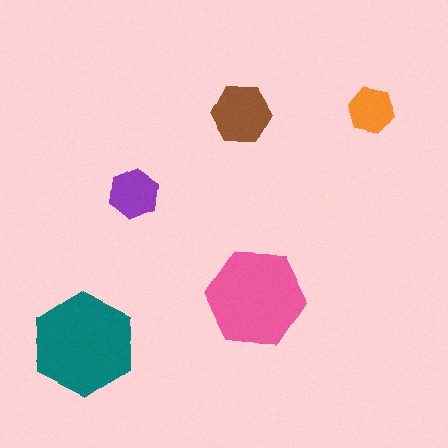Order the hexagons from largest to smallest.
the teal one, the pink one, the brown one, the purple one, the orange one.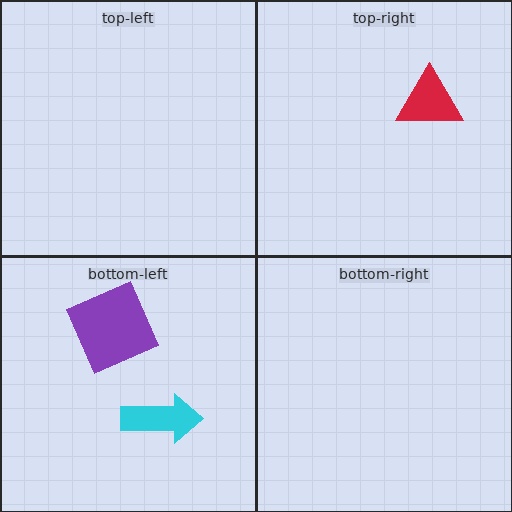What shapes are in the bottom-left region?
The purple square, the cyan arrow.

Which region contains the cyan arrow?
The bottom-left region.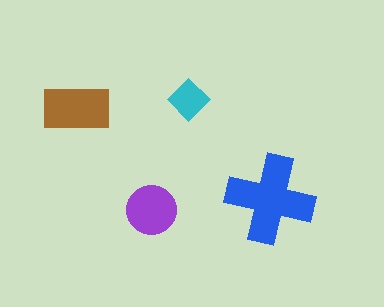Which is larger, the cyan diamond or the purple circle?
The purple circle.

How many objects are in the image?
There are 4 objects in the image.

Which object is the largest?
The blue cross.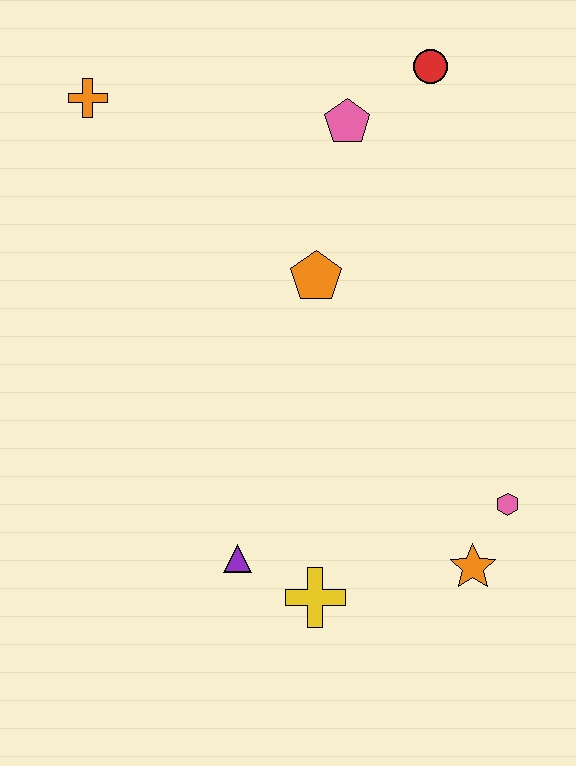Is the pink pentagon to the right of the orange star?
No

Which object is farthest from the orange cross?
The orange star is farthest from the orange cross.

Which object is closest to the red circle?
The pink pentagon is closest to the red circle.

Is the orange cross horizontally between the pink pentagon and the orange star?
No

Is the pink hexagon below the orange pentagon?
Yes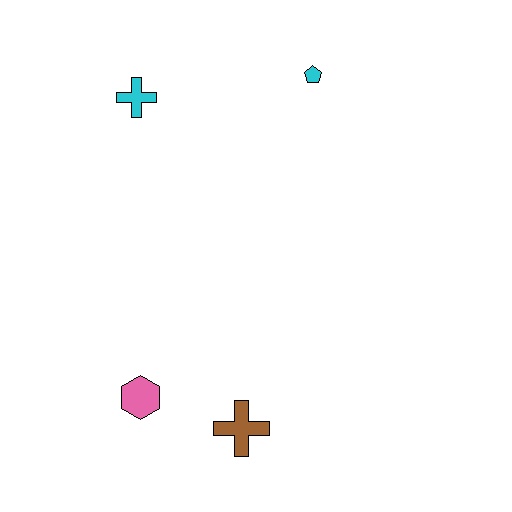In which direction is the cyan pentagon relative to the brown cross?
The cyan pentagon is above the brown cross.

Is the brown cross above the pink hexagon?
No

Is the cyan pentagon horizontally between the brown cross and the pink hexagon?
No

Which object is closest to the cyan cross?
The cyan pentagon is closest to the cyan cross.